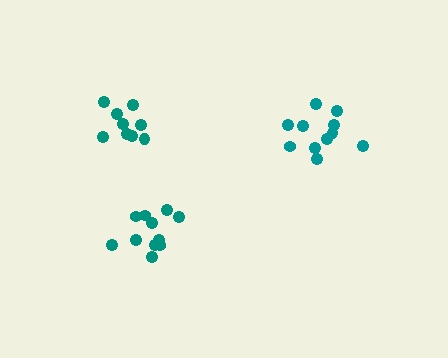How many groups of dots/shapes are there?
There are 3 groups.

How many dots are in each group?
Group 1: 9 dots, Group 2: 11 dots, Group 3: 11 dots (31 total).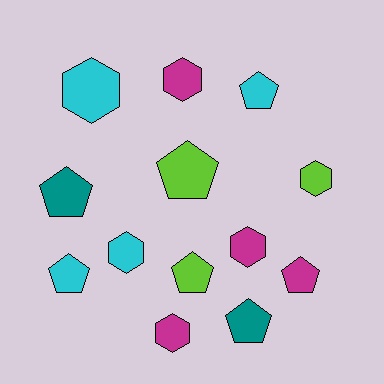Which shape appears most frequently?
Pentagon, with 7 objects.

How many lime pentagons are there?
There are 2 lime pentagons.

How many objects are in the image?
There are 13 objects.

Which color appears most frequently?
Magenta, with 4 objects.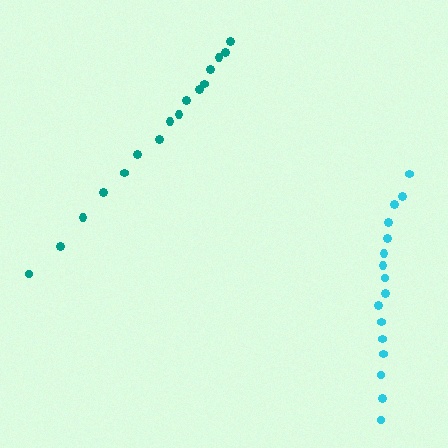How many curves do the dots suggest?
There are 2 distinct paths.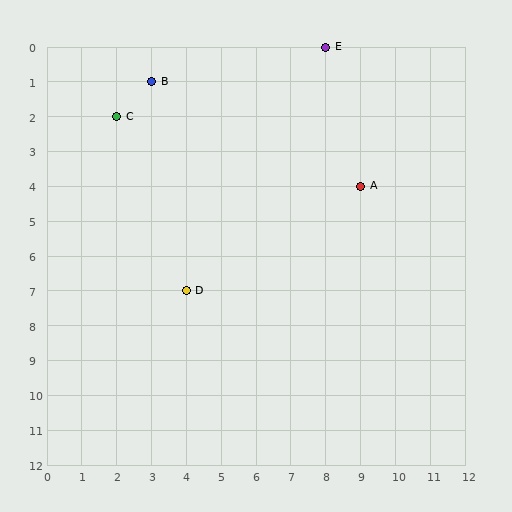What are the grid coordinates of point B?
Point B is at grid coordinates (3, 1).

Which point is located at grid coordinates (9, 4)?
Point A is at (9, 4).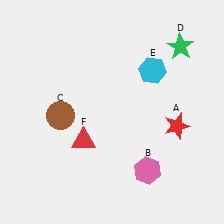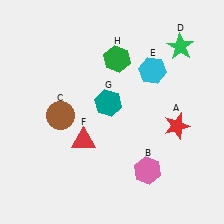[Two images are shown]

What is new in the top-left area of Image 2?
A teal hexagon (G) was added in the top-left area of Image 2.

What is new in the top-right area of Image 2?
A green hexagon (H) was added in the top-right area of Image 2.